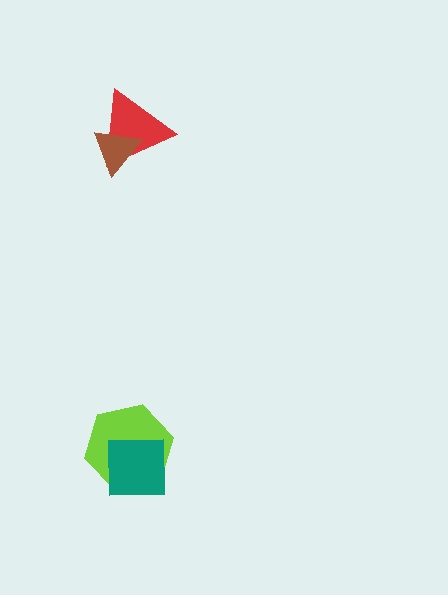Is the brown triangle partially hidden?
No, no other shape covers it.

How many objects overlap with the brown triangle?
1 object overlaps with the brown triangle.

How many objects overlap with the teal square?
1 object overlaps with the teal square.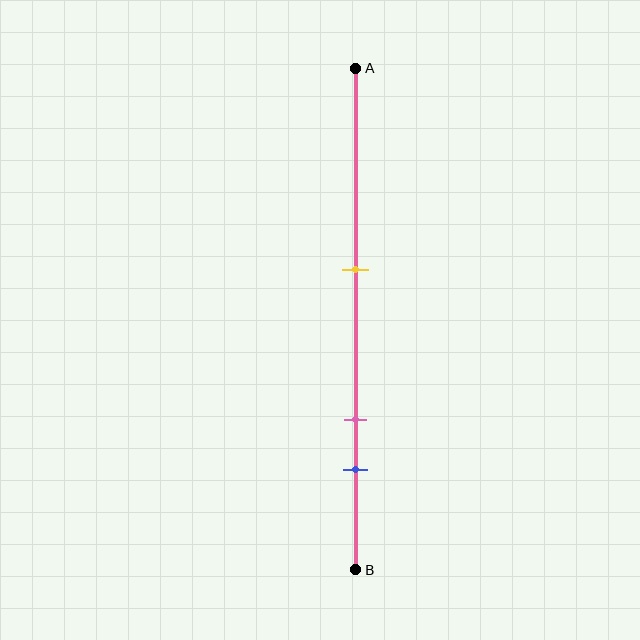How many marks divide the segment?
There are 3 marks dividing the segment.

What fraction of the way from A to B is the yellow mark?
The yellow mark is approximately 40% (0.4) of the way from A to B.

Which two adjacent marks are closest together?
The pink and blue marks are the closest adjacent pair.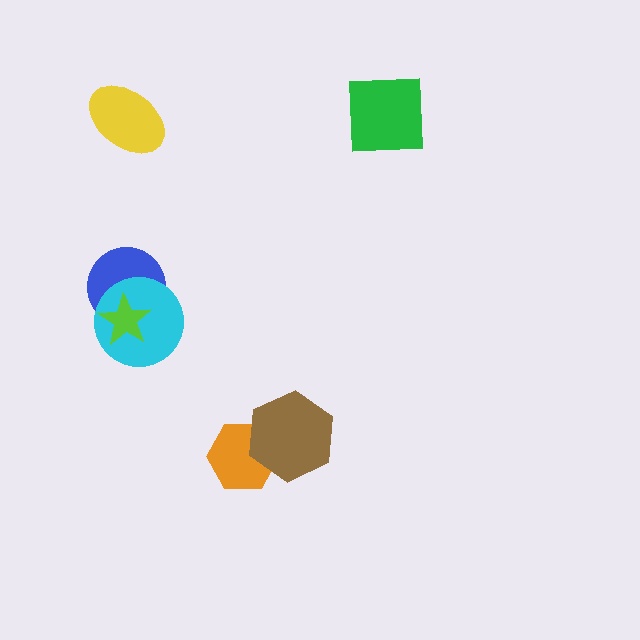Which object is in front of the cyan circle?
The lime star is in front of the cyan circle.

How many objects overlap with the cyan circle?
2 objects overlap with the cyan circle.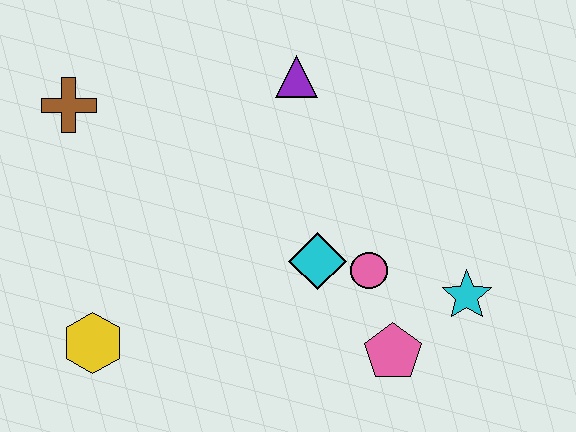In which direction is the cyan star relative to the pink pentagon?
The cyan star is to the right of the pink pentagon.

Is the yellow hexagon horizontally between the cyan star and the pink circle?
No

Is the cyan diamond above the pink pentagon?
Yes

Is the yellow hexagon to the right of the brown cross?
Yes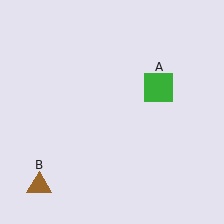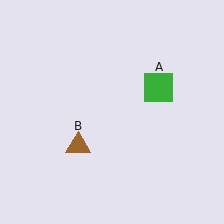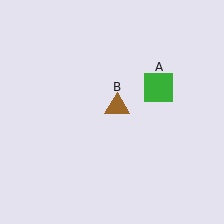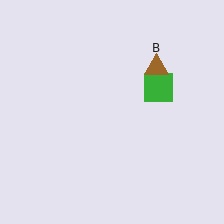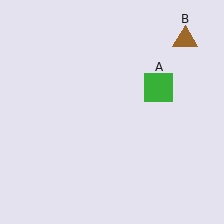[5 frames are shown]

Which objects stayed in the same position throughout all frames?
Green square (object A) remained stationary.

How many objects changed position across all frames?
1 object changed position: brown triangle (object B).